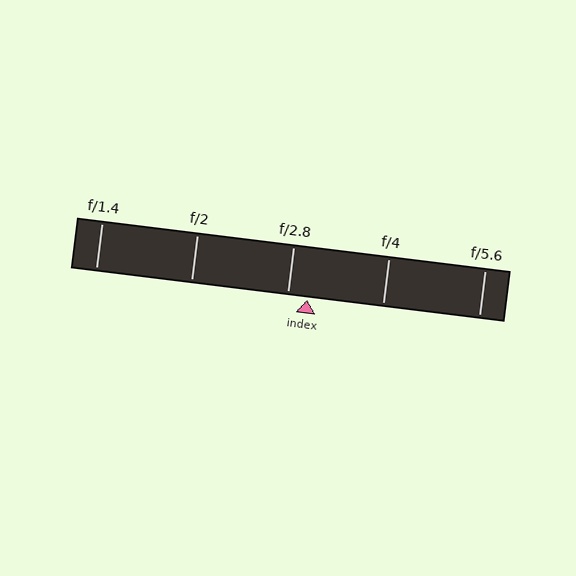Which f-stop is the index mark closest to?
The index mark is closest to f/2.8.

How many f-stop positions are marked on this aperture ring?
There are 5 f-stop positions marked.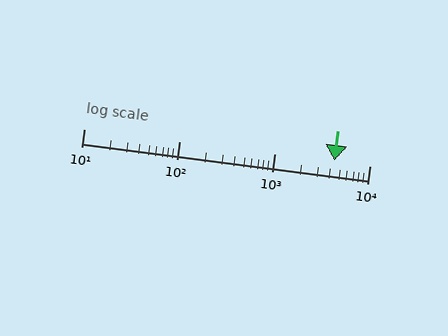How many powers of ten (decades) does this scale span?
The scale spans 3 decades, from 10 to 10000.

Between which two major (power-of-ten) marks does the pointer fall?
The pointer is between 1000 and 10000.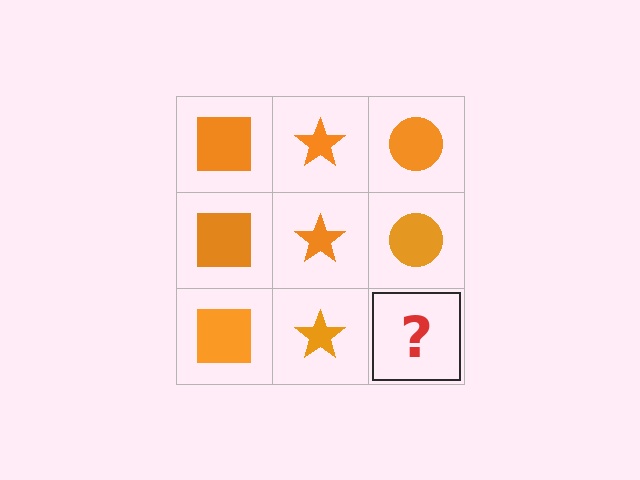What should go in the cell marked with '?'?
The missing cell should contain an orange circle.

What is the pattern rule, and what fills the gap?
The rule is that each column has a consistent shape. The gap should be filled with an orange circle.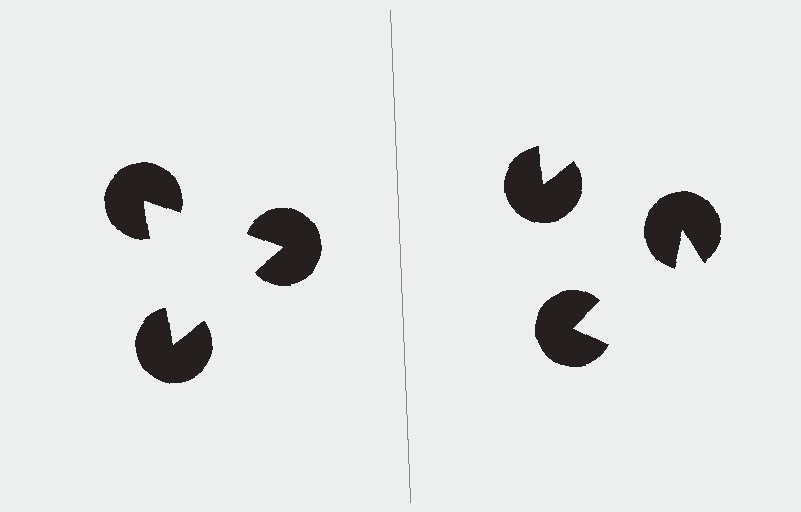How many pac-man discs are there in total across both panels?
6 — 3 on each side.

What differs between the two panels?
The pac-man discs are positioned identically on both sides; only the wedge orientations differ. On the left they align to a triangle; on the right they are misaligned.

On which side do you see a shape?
An illusory triangle appears on the left side. On the right side the wedge cuts are rotated, so no coherent shape forms.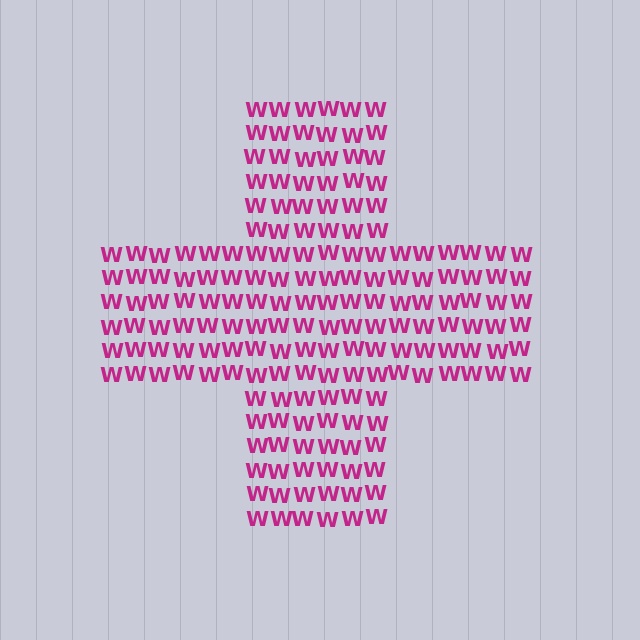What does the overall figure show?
The overall figure shows a cross.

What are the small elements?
The small elements are letter W's.